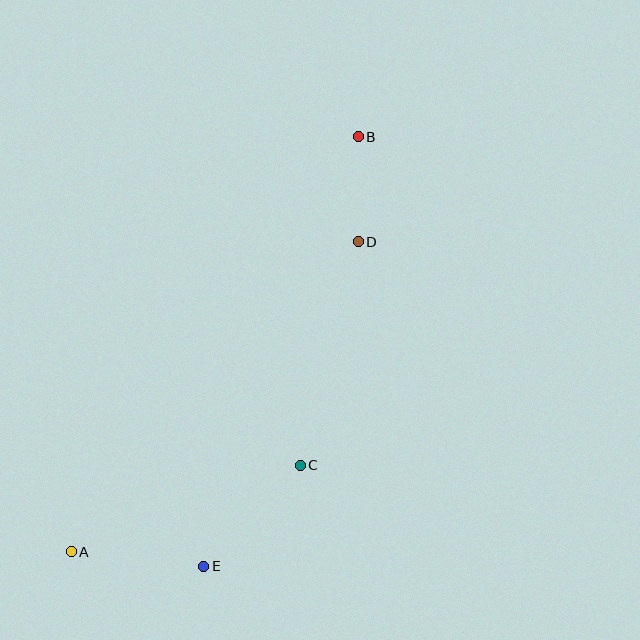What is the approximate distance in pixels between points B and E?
The distance between B and E is approximately 457 pixels.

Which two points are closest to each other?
Points B and D are closest to each other.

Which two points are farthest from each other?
Points A and B are farthest from each other.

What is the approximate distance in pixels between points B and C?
The distance between B and C is approximately 334 pixels.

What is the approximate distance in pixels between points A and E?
The distance between A and E is approximately 133 pixels.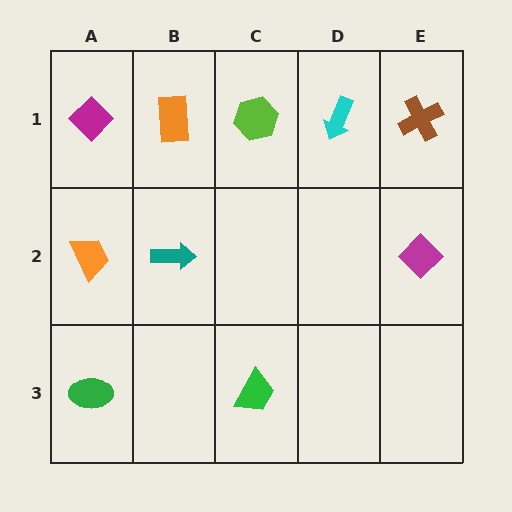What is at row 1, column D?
A cyan arrow.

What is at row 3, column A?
A green ellipse.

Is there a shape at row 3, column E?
No, that cell is empty.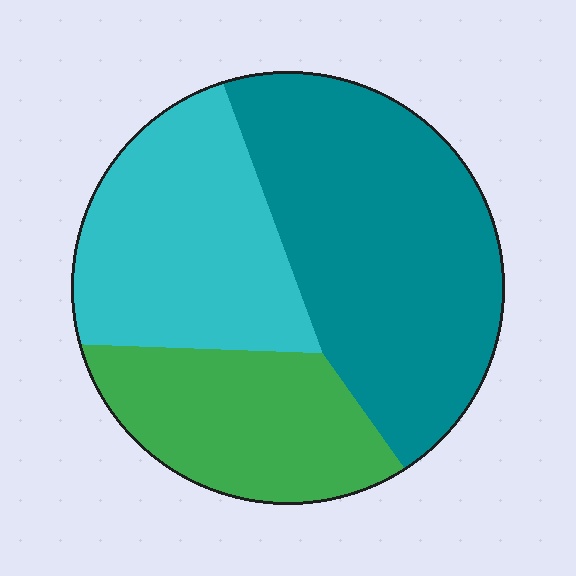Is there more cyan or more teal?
Teal.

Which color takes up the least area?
Green, at roughly 25%.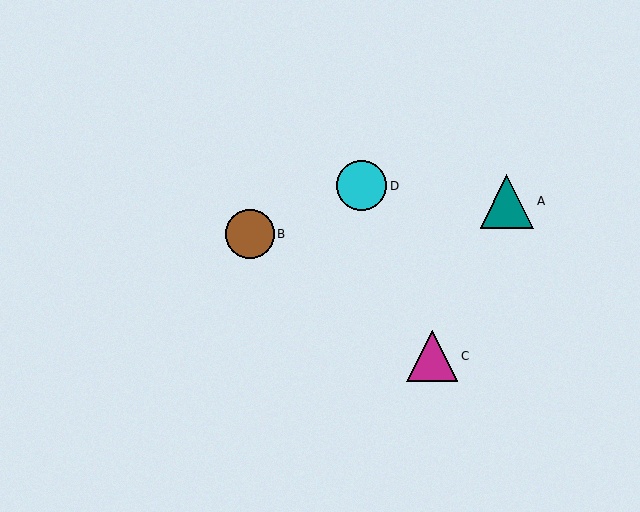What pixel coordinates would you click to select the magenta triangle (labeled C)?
Click at (432, 356) to select the magenta triangle C.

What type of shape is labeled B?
Shape B is a brown circle.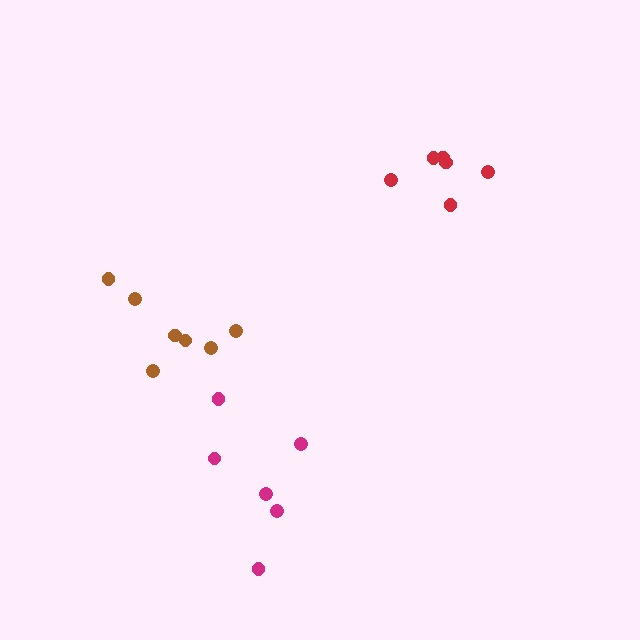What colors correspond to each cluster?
The clusters are colored: brown, red, magenta.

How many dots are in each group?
Group 1: 7 dots, Group 2: 6 dots, Group 3: 6 dots (19 total).